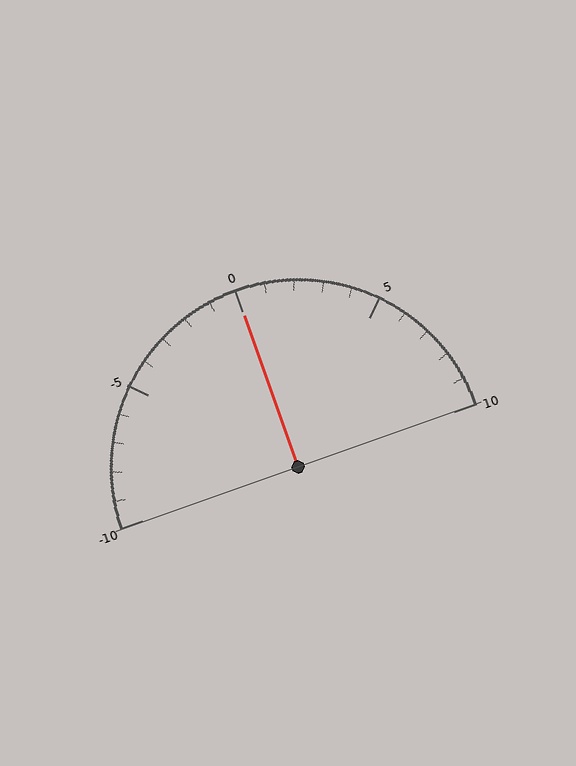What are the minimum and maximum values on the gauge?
The gauge ranges from -10 to 10.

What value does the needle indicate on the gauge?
The needle indicates approximately 0.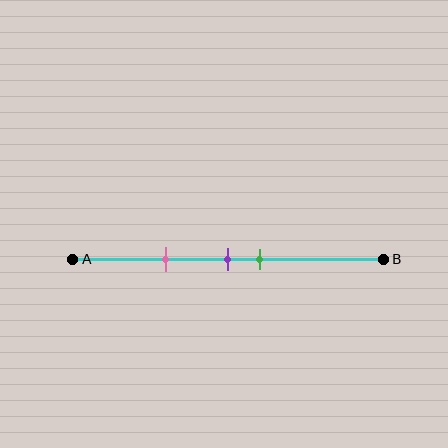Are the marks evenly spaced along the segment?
No, the marks are not evenly spaced.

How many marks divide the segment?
There are 3 marks dividing the segment.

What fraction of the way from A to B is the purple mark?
The purple mark is approximately 50% (0.5) of the way from A to B.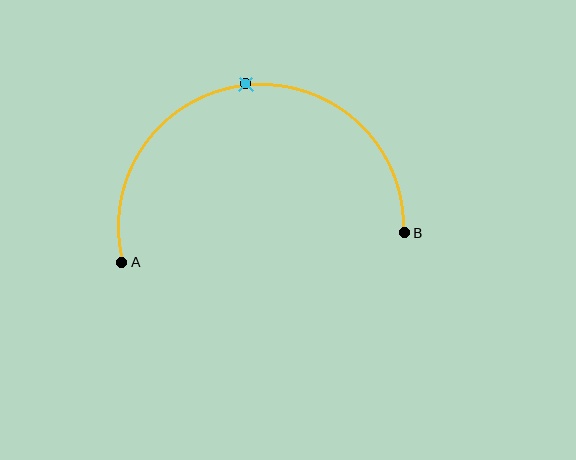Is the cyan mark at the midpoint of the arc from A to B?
Yes. The cyan mark lies on the arc at equal arc-length from both A and B — it is the arc midpoint.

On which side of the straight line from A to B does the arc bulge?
The arc bulges above the straight line connecting A and B.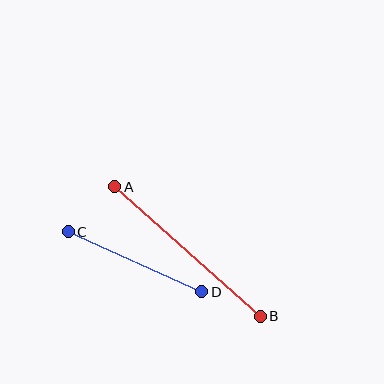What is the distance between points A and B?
The distance is approximately 195 pixels.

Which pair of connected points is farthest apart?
Points A and B are farthest apart.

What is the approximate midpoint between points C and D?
The midpoint is at approximately (135, 262) pixels.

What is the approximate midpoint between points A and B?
The midpoint is at approximately (188, 252) pixels.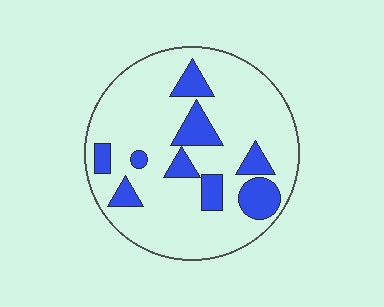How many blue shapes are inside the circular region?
9.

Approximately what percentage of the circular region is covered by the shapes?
Approximately 20%.